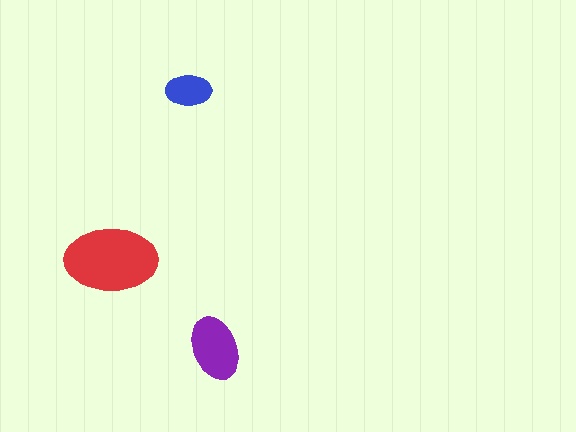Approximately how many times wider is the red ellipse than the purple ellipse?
About 1.5 times wider.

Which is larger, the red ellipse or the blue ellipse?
The red one.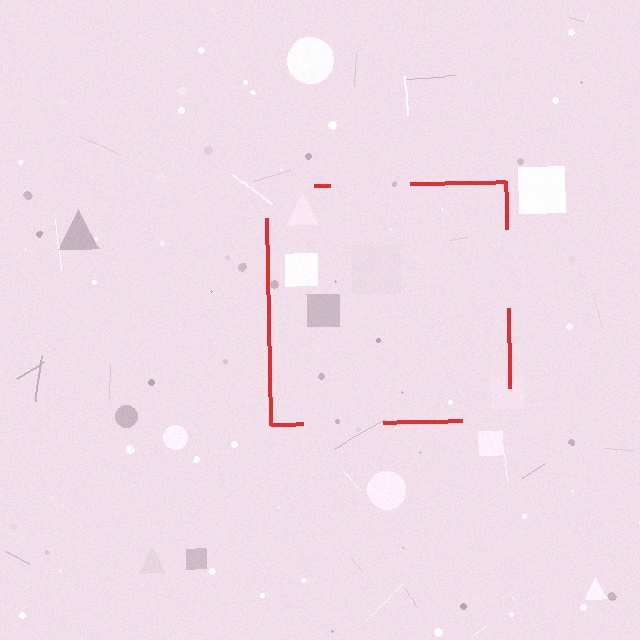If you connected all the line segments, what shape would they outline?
They would outline a square.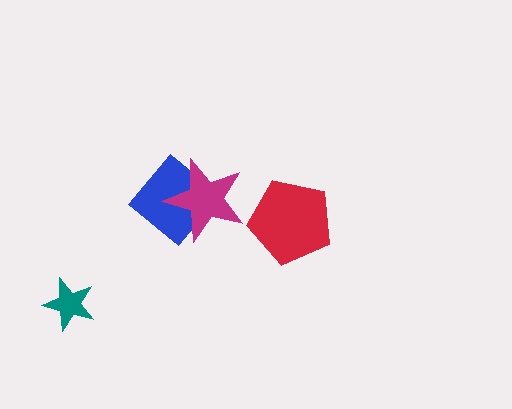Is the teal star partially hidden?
No, no other shape covers it.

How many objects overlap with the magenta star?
1 object overlaps with the magenta star.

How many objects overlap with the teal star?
0 objects overlap with the teal star.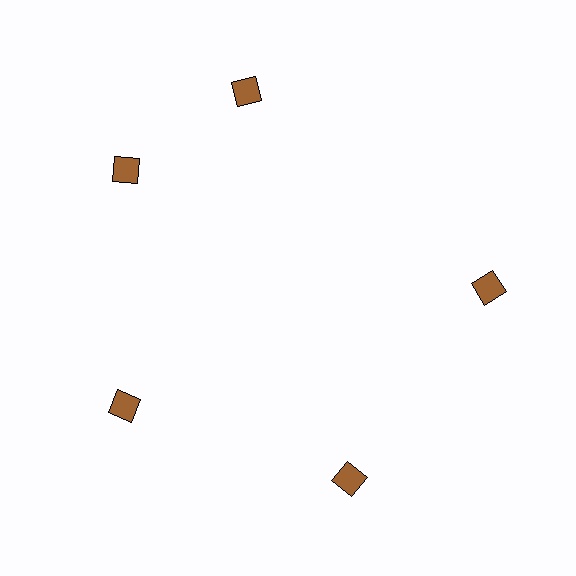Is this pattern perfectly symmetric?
No. The 5 brown diamonds are arranged in a ring, but one element near the 1 o'clock position is rotated out of alignment along the ring, breaking the 5-fold rotational symmetry.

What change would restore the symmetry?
The symmetry would be restored by rotating it back into even spacing with its neighbors so that all 5 diamonds sit at equal angles and equal distance from the center.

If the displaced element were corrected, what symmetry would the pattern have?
It would have 5-fold rotational symmetry — the pattern would map onto itself every 72 degrees.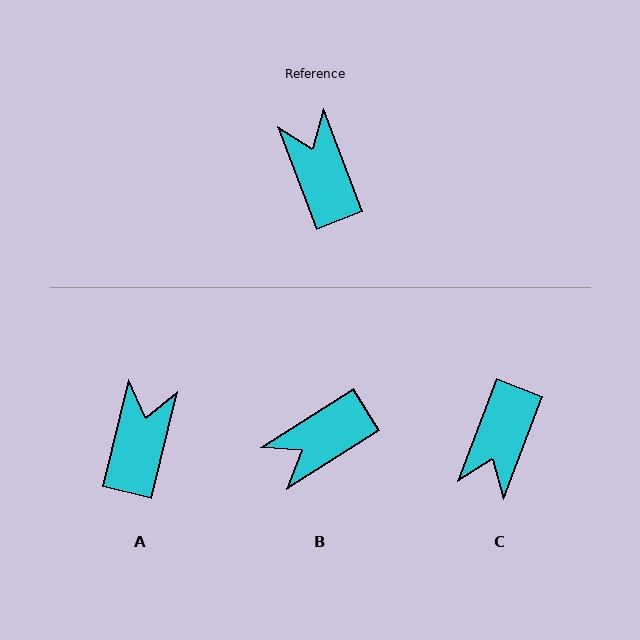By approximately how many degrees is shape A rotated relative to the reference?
Approximately 35 degrees clockwise.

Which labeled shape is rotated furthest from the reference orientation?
C, about 138 degrees away.